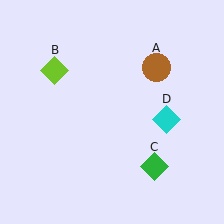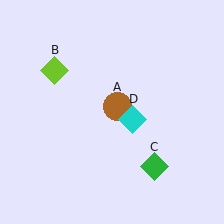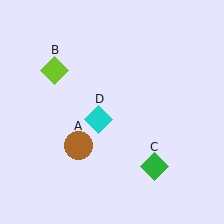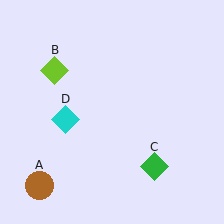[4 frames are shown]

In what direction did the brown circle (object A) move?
The brown circle (object A) moved down and to the left.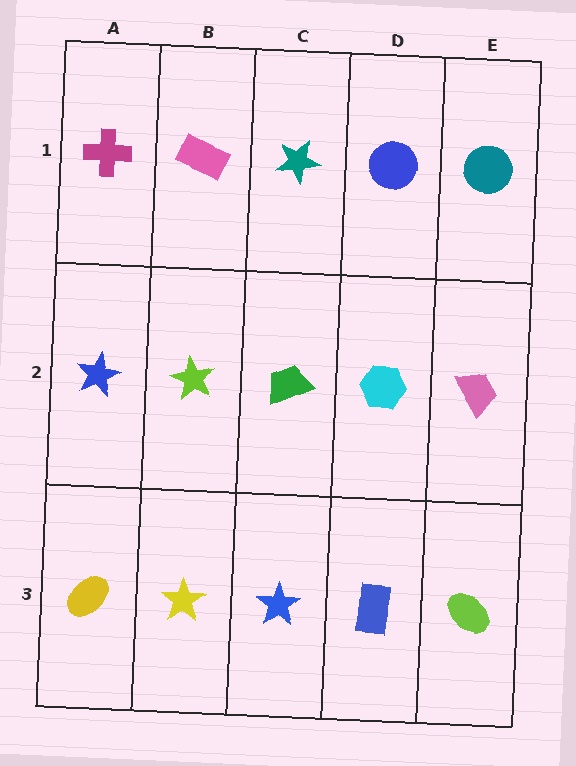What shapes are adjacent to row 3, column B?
A lime star (row 2, column B), a yellow ellipse (row 3, column A), a blue star (row 3, column C).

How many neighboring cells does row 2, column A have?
3.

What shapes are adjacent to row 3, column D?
A cyan hexagon (row 2, column D), a blue star (row 3, column C), a lime ellipse (row 3, column E).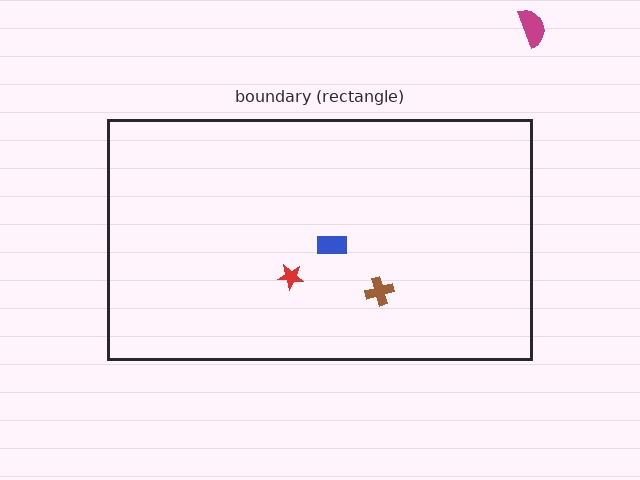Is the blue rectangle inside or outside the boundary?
Inside.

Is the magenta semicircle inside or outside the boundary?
Outside.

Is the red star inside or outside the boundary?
Inside.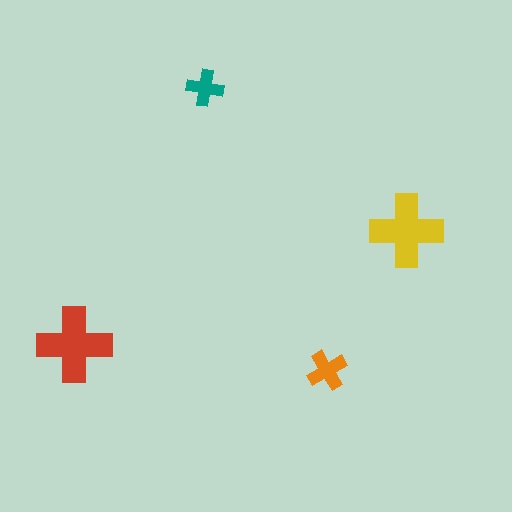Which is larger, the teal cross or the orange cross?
The orange one.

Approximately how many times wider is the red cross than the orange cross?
About 2 times wider.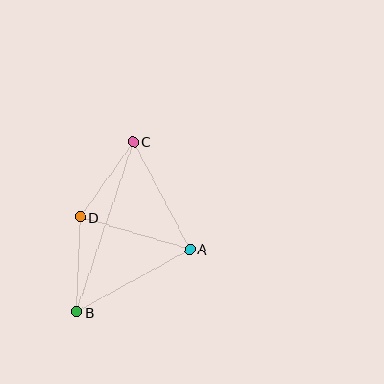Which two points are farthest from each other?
Points B and C are farthest from each other.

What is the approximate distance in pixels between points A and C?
The distance between A and C is approximately 121 pixels.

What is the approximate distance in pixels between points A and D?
The distance between A and D is approximately 114 pixels.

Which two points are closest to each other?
Points C and D are closest to each other.